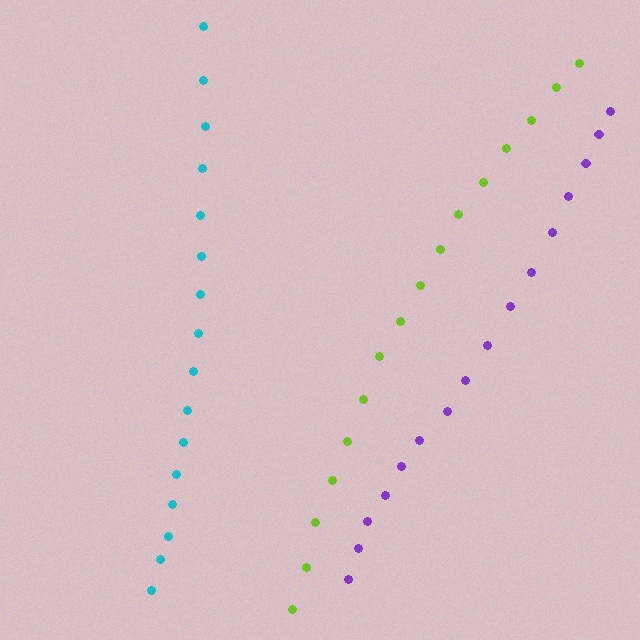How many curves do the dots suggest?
There are 3 distinct paths.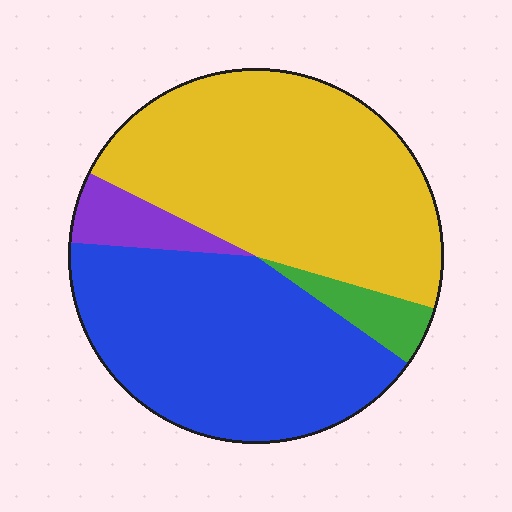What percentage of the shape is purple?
Purple takes up about one tenth (1/10) of the shape.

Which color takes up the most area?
Yellow, at roughly 45%.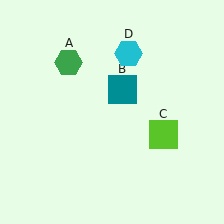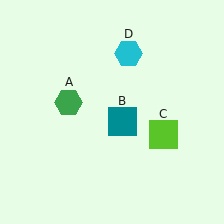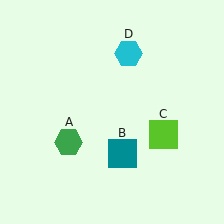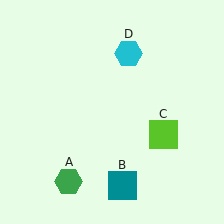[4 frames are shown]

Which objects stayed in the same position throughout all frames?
Lime square (object C) and cyan hexagon (object D) remained stationary.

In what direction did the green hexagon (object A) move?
The green hexagon (object A) moved down.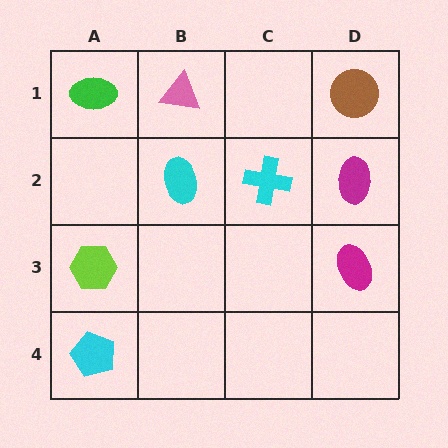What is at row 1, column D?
A brown circle.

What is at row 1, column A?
A green ellipse.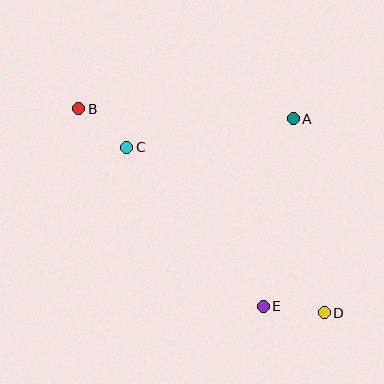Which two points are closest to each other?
Points B and C are closest to each other.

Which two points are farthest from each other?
Points B and D are farthest from each other.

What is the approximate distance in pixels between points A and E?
The distance between A and E is approximately 190 pixels.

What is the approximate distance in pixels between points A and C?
The distance between A and C is approximately 169 pixels.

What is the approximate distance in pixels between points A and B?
The distance between A and B is approximately 215 pixels.